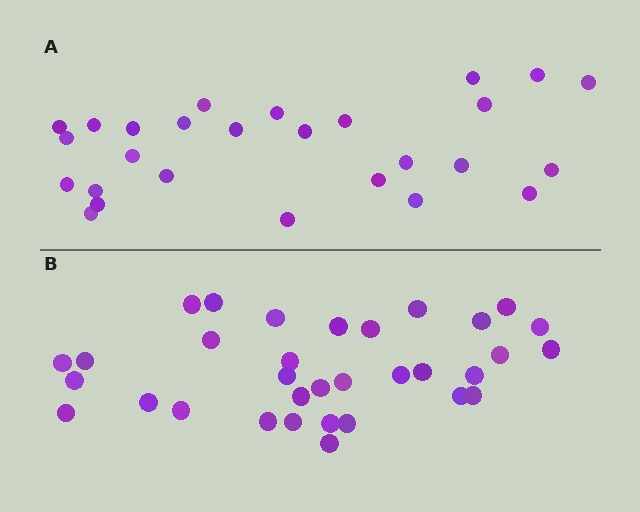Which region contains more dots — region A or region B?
Region B (the bottom region) has more dots.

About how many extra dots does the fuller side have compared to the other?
Region B has about 6 more dots than region A.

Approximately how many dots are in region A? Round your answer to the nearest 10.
About 30 dots. (The exact count is 27, which rounds to 30.)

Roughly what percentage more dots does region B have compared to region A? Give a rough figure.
About 20% more.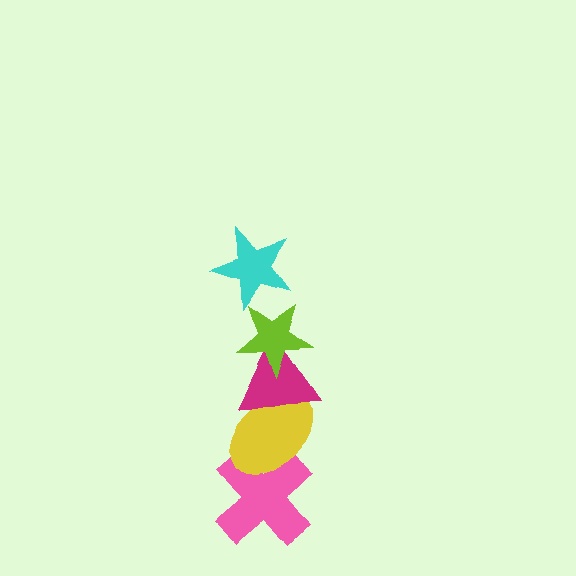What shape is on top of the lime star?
The cyan star is on top of the lime star.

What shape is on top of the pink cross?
The yellow ellipse is on top of the pink cross.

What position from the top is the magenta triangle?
The magenta triangle is 3rd from the top.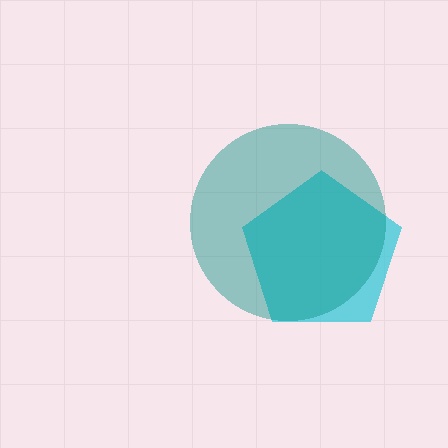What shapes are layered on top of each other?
The layered shapes are: a cyan pentagon, a teal circle.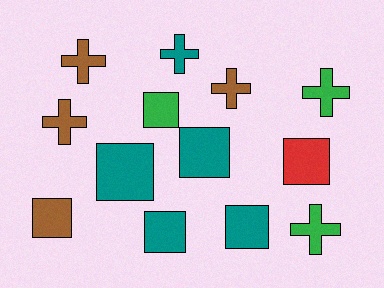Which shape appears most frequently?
Square, with 7 objects.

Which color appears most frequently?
Teal, with 5 objects.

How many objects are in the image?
There are 13 objects.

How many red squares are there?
There is 1 red square.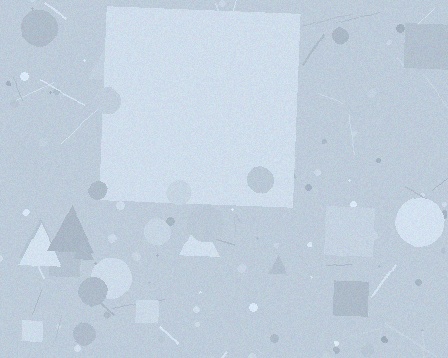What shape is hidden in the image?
A square is hidden in the image.